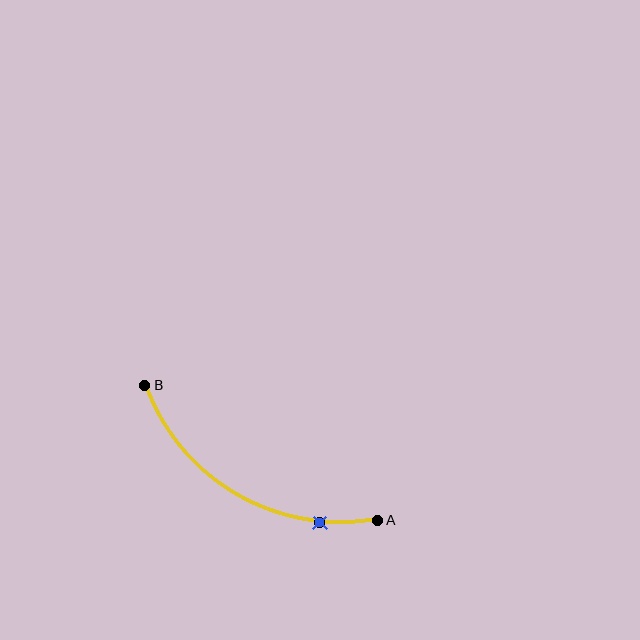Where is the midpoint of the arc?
The arc midpoint is the point on the curve farthest from the straight line joining A and B. It sits below that line.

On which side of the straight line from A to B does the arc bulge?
The arc bulges below the straight line connecting A and B.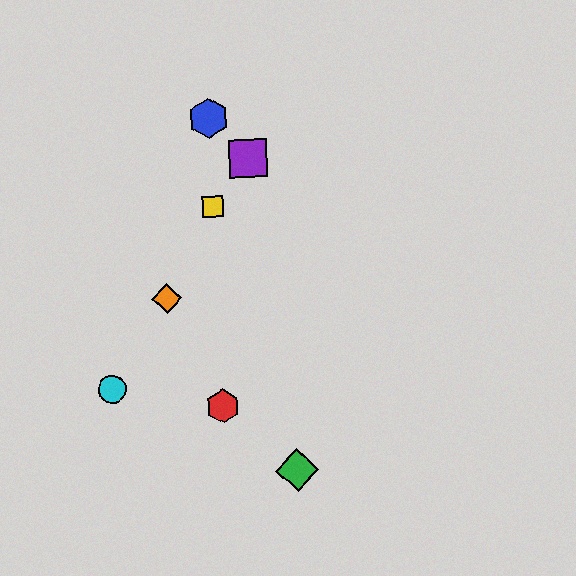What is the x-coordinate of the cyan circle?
The cyan circle is at x≈112.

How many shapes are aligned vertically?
3 shapes (the red hexagon, the blue hexagon, the yellow square) are aligned vertically.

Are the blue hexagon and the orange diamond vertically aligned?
No, the blue hexagon is at x≈209 and the orange diamond is at x≈167.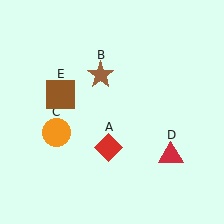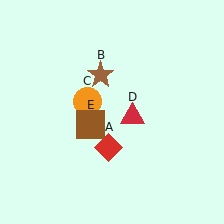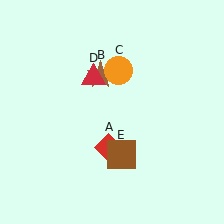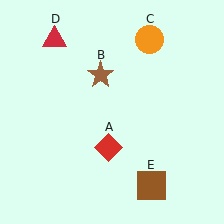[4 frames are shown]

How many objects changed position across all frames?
3 objects changed position: orange circle (object C), red triangle (object D), brown square (object E).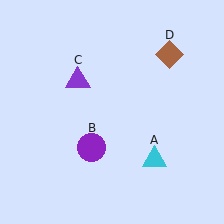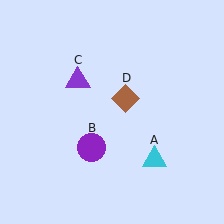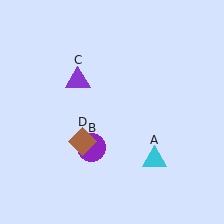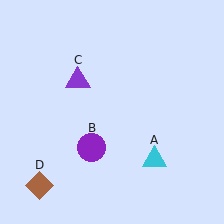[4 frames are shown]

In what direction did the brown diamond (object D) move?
The brown diamond (object D) moved down and to the left.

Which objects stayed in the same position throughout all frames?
Cyan triangle (object A) and purple circle (object B) and purple triangle (object C) remained stationary.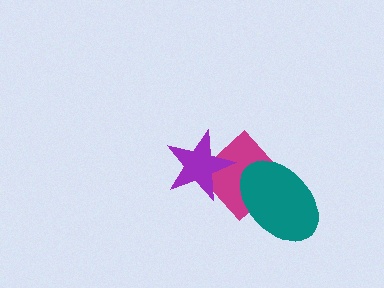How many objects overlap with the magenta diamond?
2 objects overlap with the magenta diamond.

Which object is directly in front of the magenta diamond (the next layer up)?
The teal ellipse is directly in front of the magenta diamond.